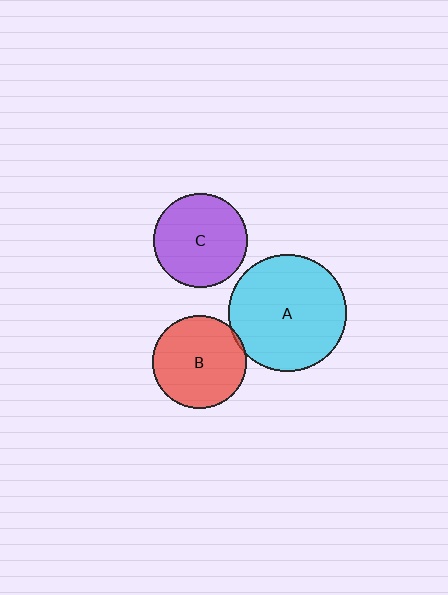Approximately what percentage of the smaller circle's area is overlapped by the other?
Approximately 5%.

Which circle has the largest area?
Circle A (cyan).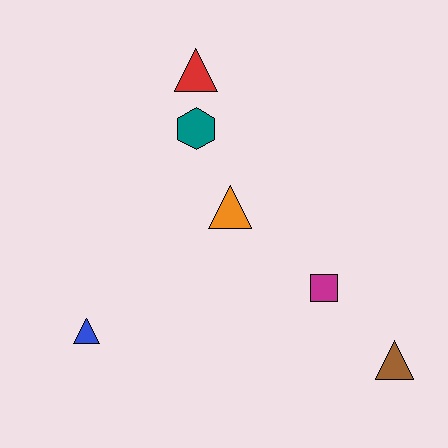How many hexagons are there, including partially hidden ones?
There is 1 hexagon.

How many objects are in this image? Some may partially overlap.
There are 6 objects.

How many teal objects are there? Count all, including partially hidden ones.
There is 1 teal object.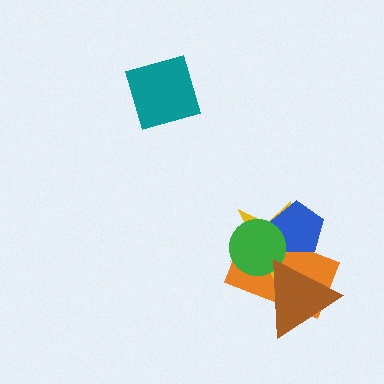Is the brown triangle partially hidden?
No, no other shape covers it.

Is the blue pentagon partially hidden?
Yes, it is partially covered by another shape.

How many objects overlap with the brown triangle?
3 objects overlap with the brown triangle.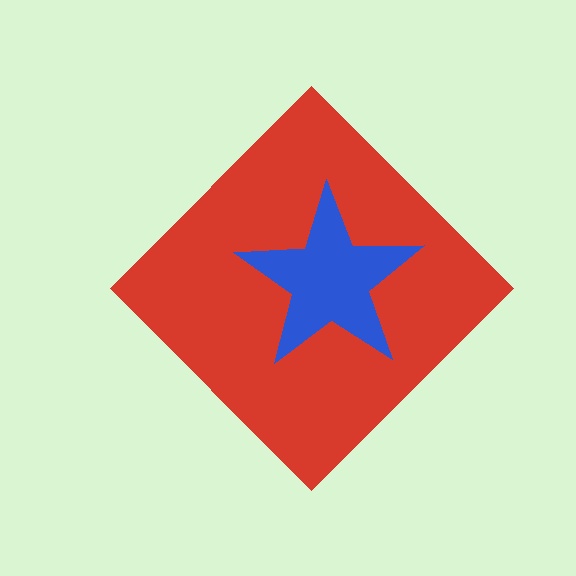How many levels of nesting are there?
2.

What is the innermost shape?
The blue star.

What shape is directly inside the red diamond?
The blue star.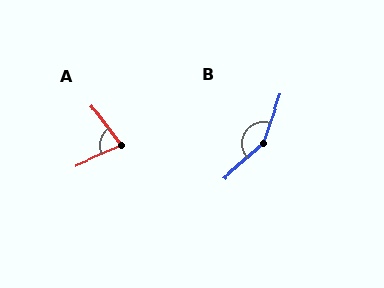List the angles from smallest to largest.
A (77°), B (151°).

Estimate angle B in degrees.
Approximately 151 degrees.